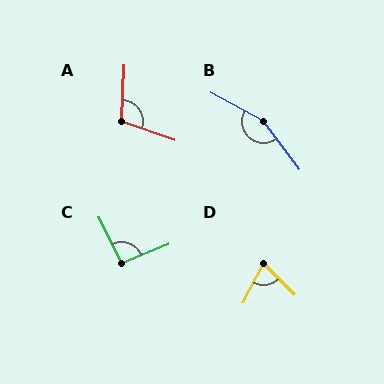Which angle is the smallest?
D, at approximately 72 degrees.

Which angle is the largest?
B, at approximately 155 degrees.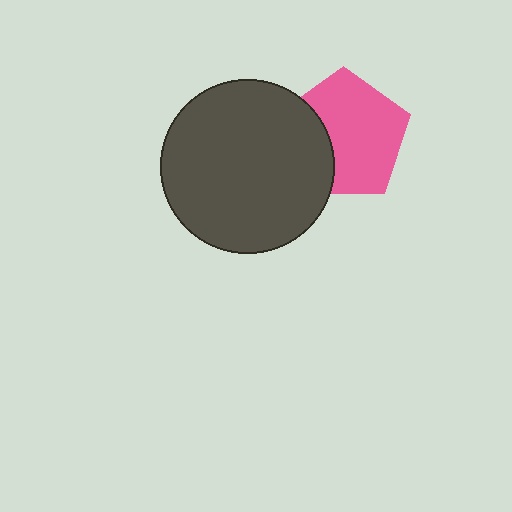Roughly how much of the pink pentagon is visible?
Most of it is visible (roughly 69%).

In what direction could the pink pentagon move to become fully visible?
The pink pentagon could move right. That would shift it out from behind the dark gray circle entirely.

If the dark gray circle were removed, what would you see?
You would see the complete pink pentagon.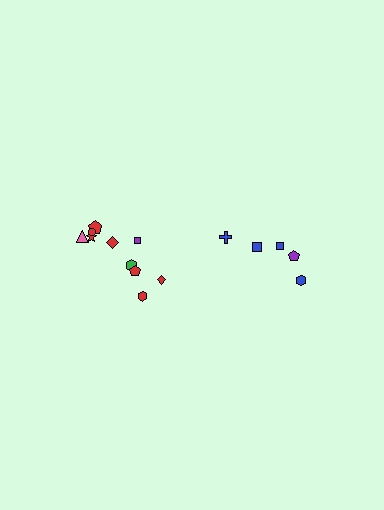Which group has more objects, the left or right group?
The left group.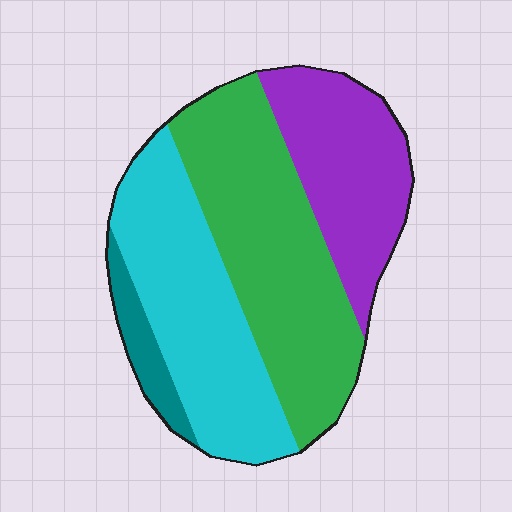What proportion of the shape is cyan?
Cyan takes up about one third (1/3) of the shape.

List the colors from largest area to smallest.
From largest to smallest: green, cyan, purple, teal.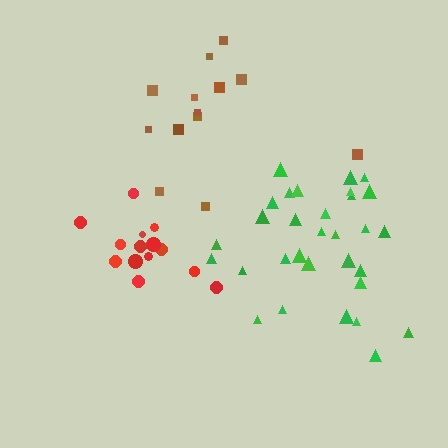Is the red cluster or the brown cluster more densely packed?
Red.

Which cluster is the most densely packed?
Green.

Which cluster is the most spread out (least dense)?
Brown.